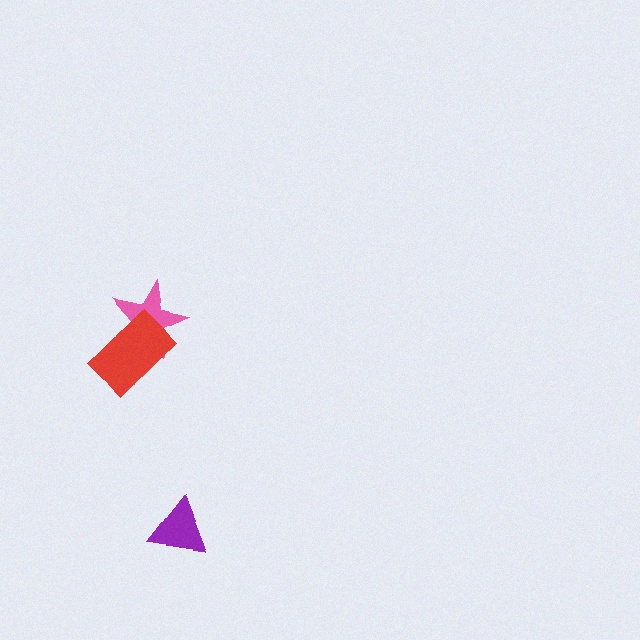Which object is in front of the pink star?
The red rectangle is in front of the pink star.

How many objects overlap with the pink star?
1 object overlaps with the pink star.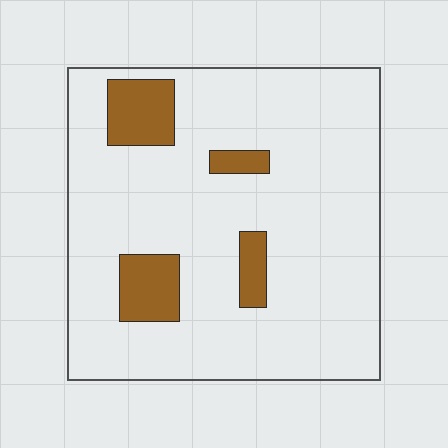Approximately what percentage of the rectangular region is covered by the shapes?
Approximately 10%.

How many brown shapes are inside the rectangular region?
4.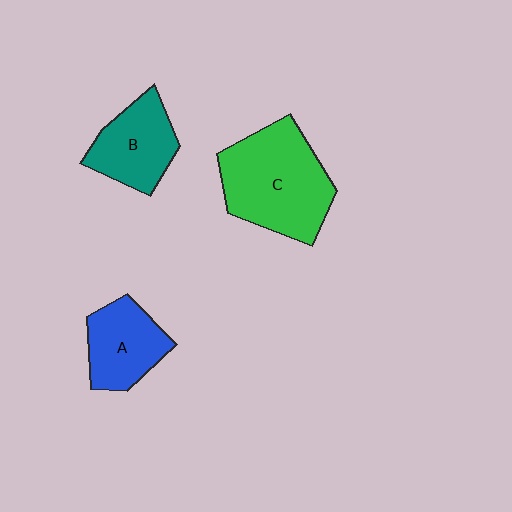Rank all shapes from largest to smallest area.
From largest to smallest: C (green), B (teal), A (blue).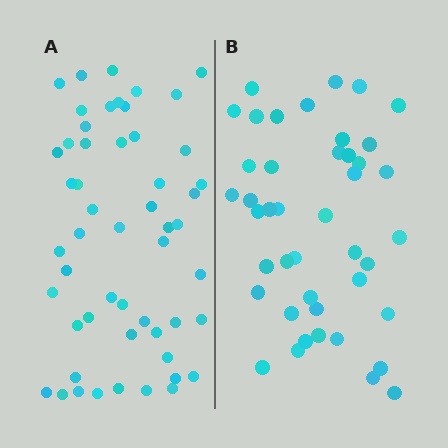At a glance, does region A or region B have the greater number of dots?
Region A (the left region) has more dots.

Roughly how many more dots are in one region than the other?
Region A has roughly 10 or so more dots than region B.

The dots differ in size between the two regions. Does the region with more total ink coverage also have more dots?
No. Region B has more total ink coverage because its dots are larger, but region A actually contains more individual dots. Total area can be misleading — the number of items is what matters here.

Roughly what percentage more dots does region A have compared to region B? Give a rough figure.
About 25% more.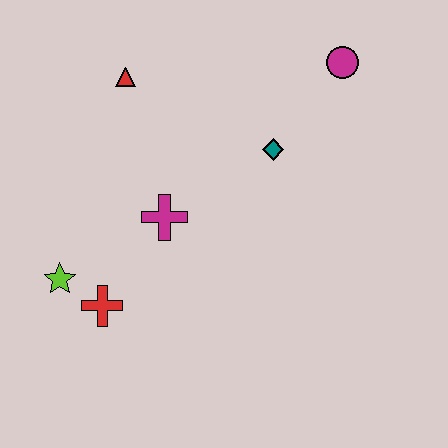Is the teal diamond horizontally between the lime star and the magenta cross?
No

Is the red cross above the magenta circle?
No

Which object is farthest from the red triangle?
The red cross is farthest from the red triangle.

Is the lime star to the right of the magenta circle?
No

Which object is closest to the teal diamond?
The magenta circle is closest to the teal diamond.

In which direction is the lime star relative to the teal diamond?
The lime star is to the left of the teal diamond.